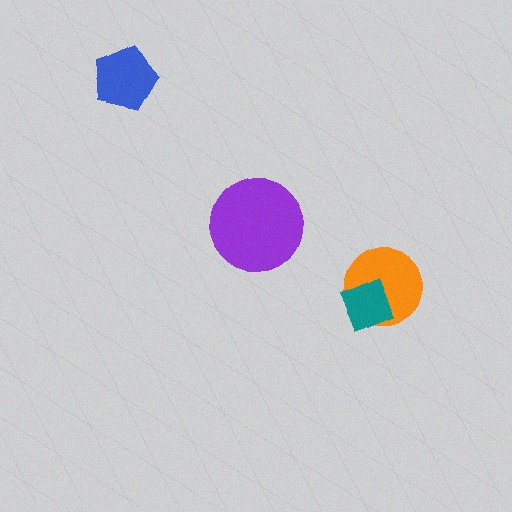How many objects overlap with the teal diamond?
1 object overlaps with the teal diamond.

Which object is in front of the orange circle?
The teal diamond is in front of the orange circle.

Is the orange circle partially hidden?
Yes, it is partially covered by another shape.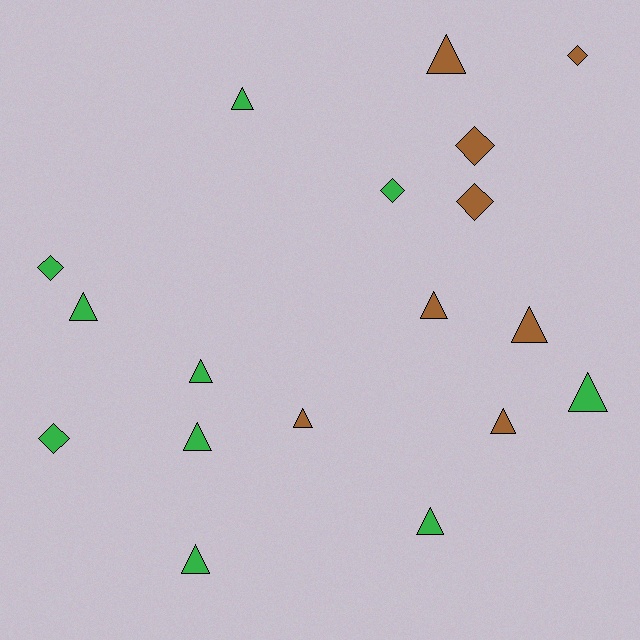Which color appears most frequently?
Green, with 10 objects.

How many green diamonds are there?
There are 3 green diamonds.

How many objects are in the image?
There are 18 objects.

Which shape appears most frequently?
Triangle, with 12 objects.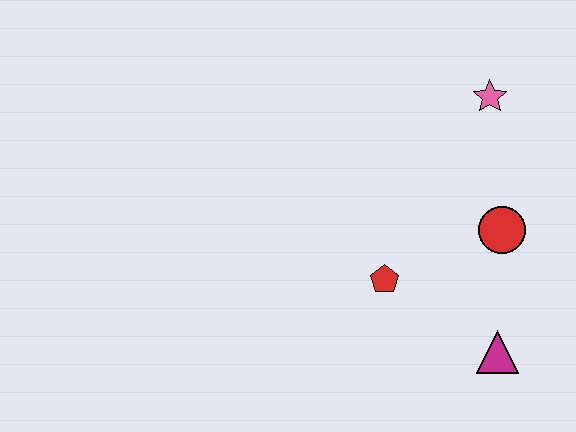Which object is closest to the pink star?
The red circle is closest to the pink star.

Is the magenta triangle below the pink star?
Yes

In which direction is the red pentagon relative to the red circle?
The red pentagon is to the left of the red circle.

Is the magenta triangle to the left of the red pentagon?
No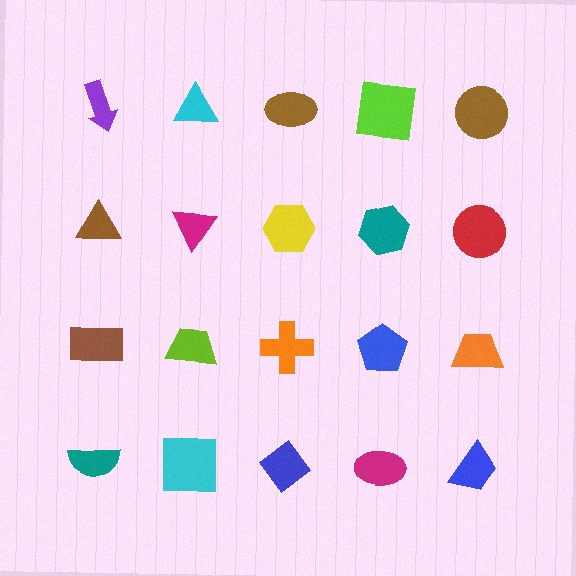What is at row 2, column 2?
A magenta triangle.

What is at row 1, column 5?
A brown circle.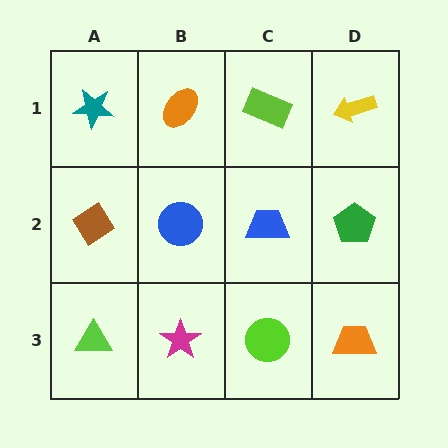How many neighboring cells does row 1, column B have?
3.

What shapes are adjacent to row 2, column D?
A yellow arrow (row 1, column D), an orange trapezoid (row 3, column D), a blue trapezoid (row 2, column C).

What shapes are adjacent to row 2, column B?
An orange ellipse (row 1, column B), a magenta star (row 3, column B), a brown diamond (row 2, column A), a blue trapezoid (row 2, column C).